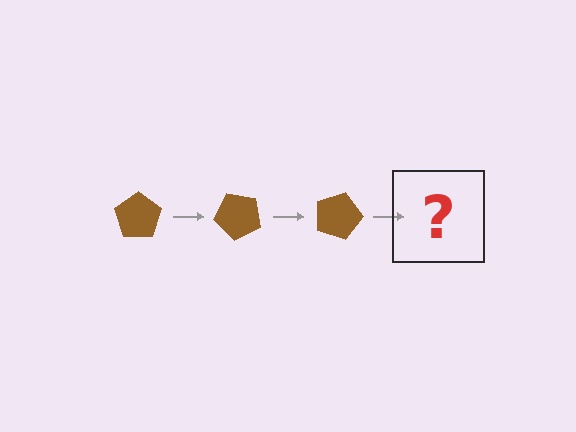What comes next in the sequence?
The next element should be a brown pentagon rotated 135 degrees.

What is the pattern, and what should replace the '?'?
The pattern is that the pentagon rotates 45 degrees each step. The '?' should be a brown pentagon rotated 135 degrees.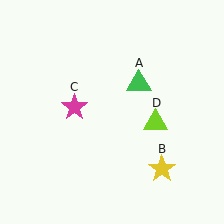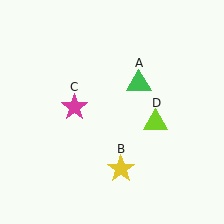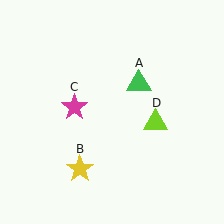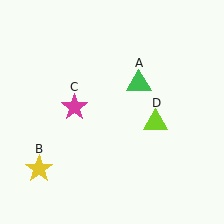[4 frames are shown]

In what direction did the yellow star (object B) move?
The yellow star (object B) moved left.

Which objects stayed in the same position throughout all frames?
Green triangle (object A) and magenta star (object C) and lime triangle (object D) remained stationary.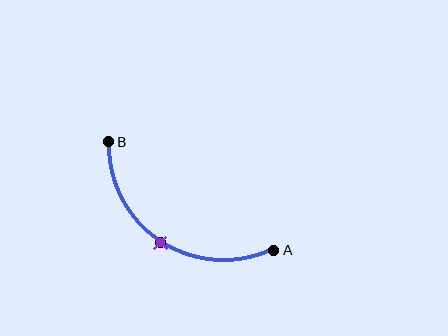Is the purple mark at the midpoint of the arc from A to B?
Yes. The purple mark lies on the arc at equal arc-length from both A and B — it is the arc midpoint.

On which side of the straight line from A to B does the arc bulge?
The arc bulges below the straight line connecting A and B.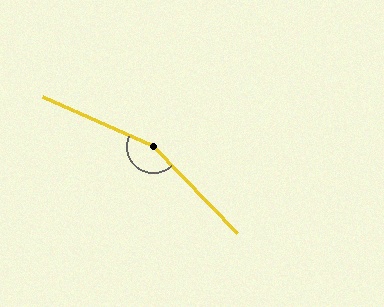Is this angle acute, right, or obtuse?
It is obtuse.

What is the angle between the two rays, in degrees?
Approximately 158 degrees.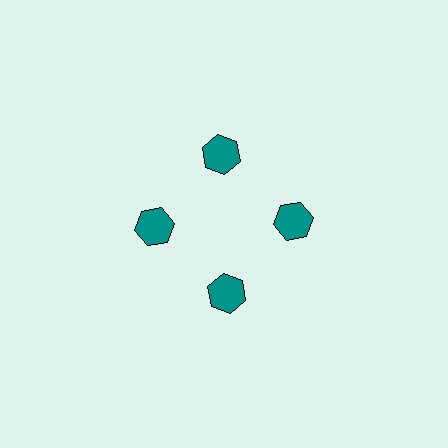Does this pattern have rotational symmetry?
Yes, this pattern has 4-fold rotational symmetry. It looks the same after rotating 90 degrees around the center.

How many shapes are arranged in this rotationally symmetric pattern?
There are 4 shapes, arranged in 4 groups of 1.